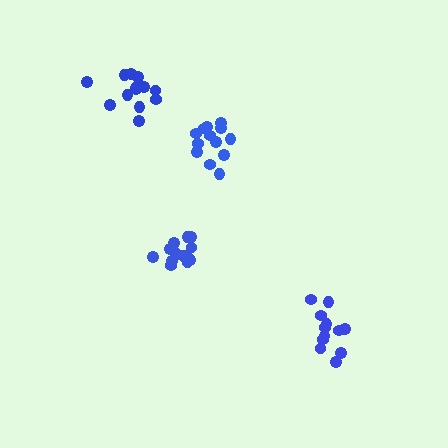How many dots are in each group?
Group 1: 13 dots, Group 2: 13 dots, Group 3: 12 dots, Group 4: 13 dots (51 total).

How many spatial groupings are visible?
There are 4 spatial groupings.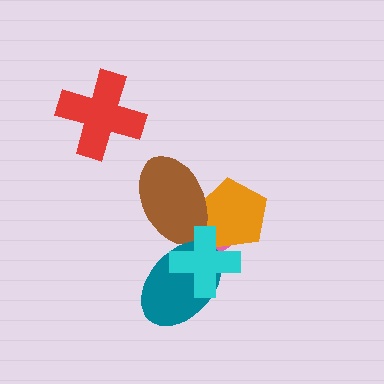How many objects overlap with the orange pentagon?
3 objects overlap with the orange pentagon.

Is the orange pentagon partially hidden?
Yes, it is partially covered by another shape.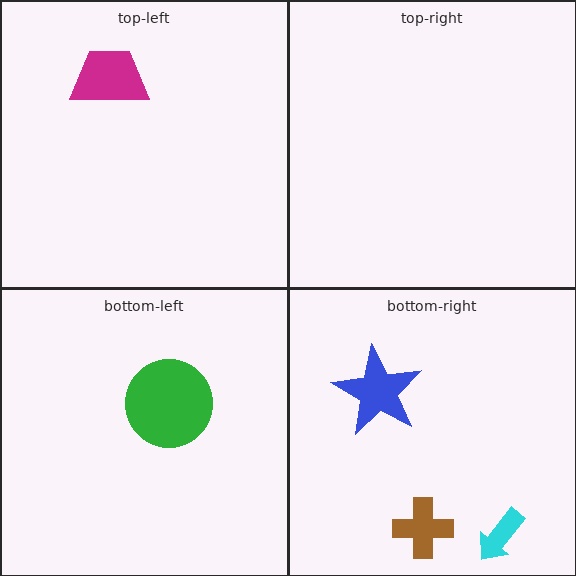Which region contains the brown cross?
The bottom-right region.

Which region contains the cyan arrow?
The bottom-right region.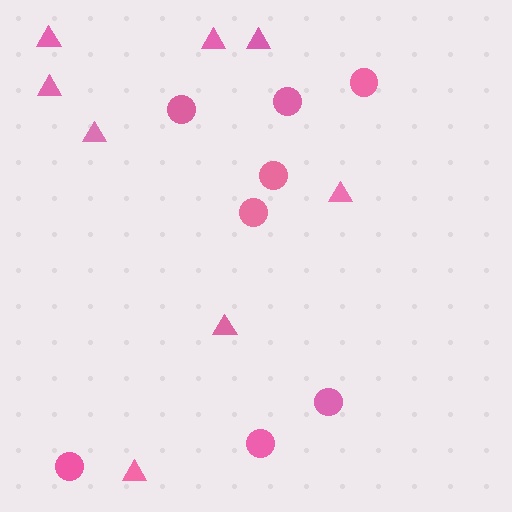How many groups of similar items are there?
There are 2 groups: one group of triangles (8) and one group of circles (8).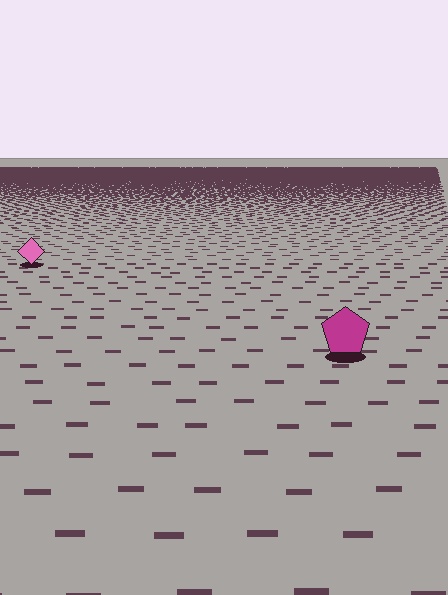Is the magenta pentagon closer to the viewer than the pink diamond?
Yes. The magenta pentagon is closer — you can tell from the texture gradient: the ground texture is coarser near it.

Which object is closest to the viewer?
The magenta pentagon is closest. The texture marks near it are larger and more spread out.